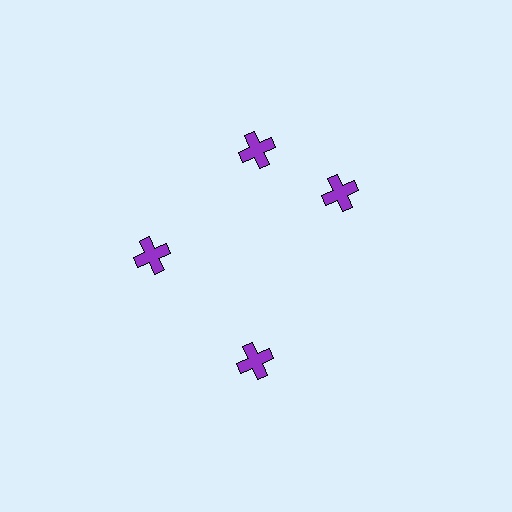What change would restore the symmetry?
The symmetry would be restored by rotating it back into even spacing with its neighbors so that all 4 crosses sit at equal angles and equal distance from the center.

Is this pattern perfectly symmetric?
No. The 4 purple crosses are arranged in a ring, but one element near the 3 o'clock position is rotated out of alignment along the ring, breaking the 4-fold rotational symmetry.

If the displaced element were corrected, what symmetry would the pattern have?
It would have 4-fold rotational symmetry — the pattern would map onto itself every 90 degrees.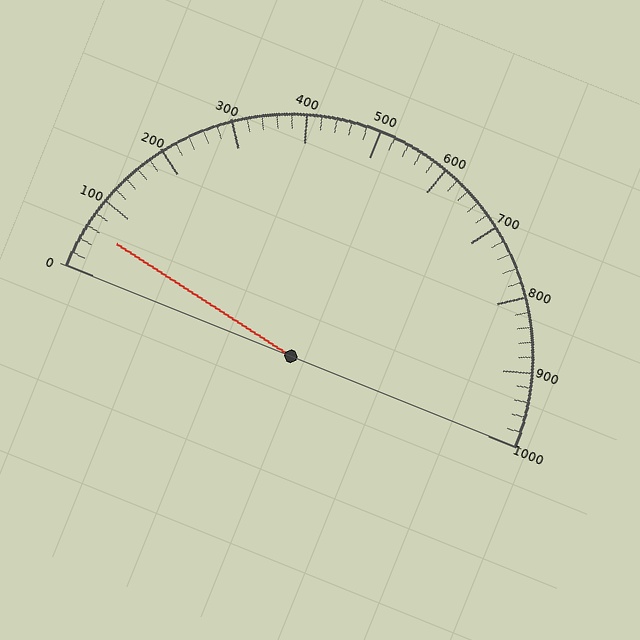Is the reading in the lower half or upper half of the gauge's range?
The reading is in the lower half of the range (0 to 1000).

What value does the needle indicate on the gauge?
The needle indicates approximately 60.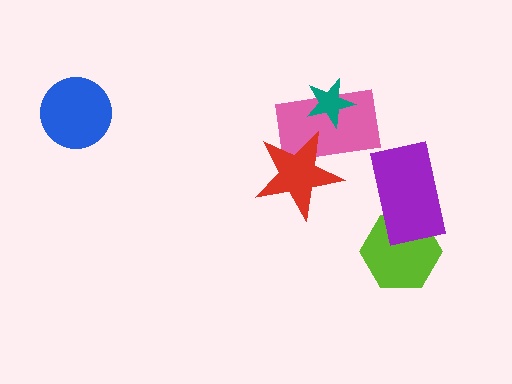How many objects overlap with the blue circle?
0 objects overlap with the blue circle.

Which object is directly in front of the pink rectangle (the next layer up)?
The teal star is directly in front of the pink rectangle.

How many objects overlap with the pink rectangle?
2 objects overlap with the pink rectangle.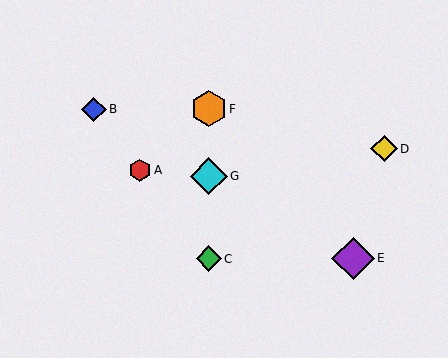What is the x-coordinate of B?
Object B is at x≈94.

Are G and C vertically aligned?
Yes, both are at x≈209.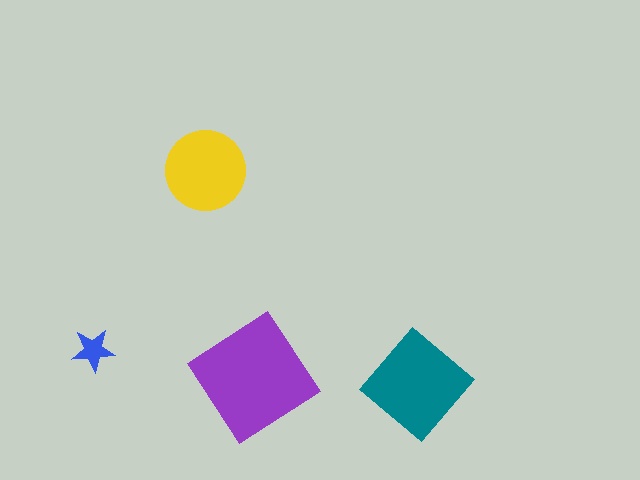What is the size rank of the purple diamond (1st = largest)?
1st.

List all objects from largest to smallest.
The purple diamond, the teal diamond, the yellow circle, the blue star.